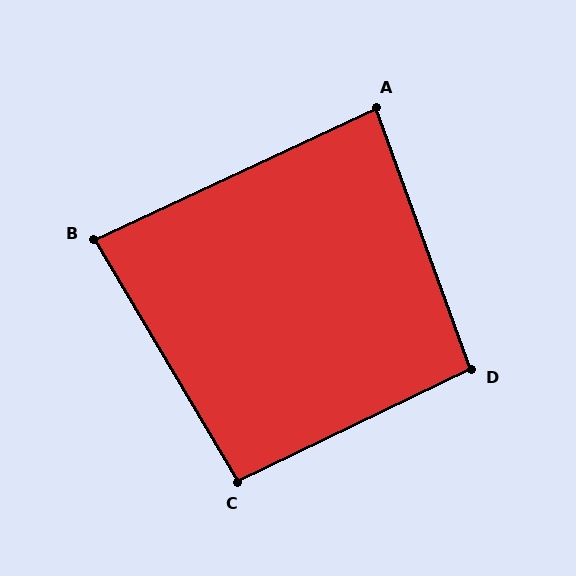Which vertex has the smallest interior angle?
B, at approximately 84 degrees.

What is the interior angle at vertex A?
Approximately 85 degrees (approximately right).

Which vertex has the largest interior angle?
D, at approximately 96 degrees.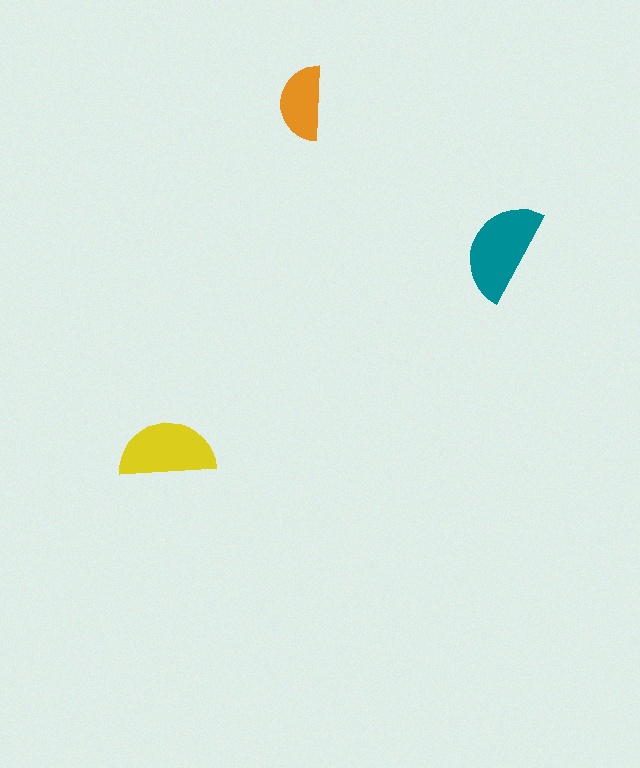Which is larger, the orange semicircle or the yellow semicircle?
The yellow one.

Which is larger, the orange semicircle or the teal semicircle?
The teal one.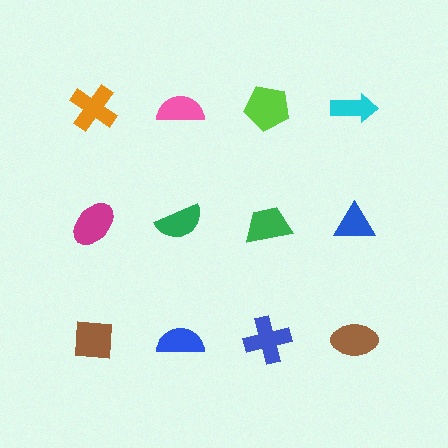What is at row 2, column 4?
A blue triangle.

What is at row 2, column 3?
A green trapezoid.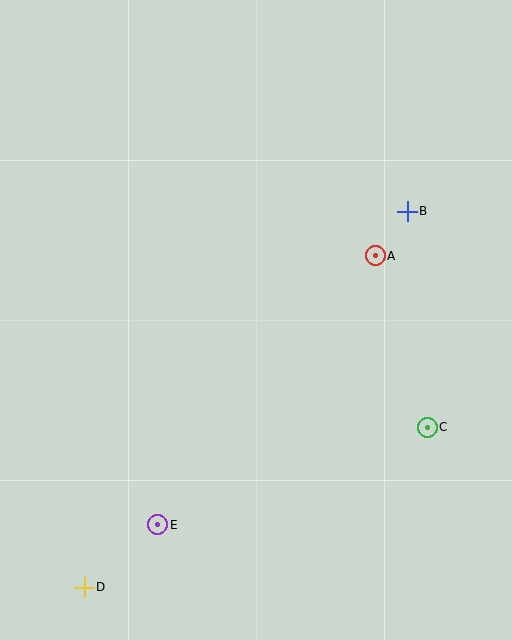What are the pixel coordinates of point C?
Point C is at (427, 427).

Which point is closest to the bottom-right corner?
Point C is closest to the bottom-right corner.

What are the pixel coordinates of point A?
Point A is at (375, 256).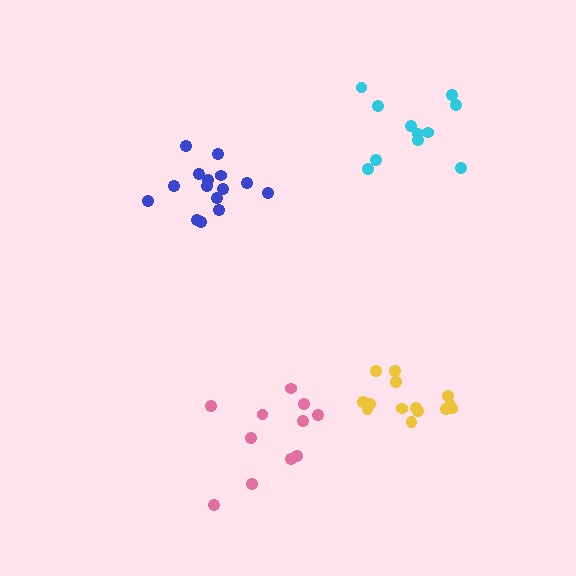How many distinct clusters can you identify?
There are 4 distinct clusters.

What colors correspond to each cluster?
The clusters are colored: blue, yellow, pink, cyan.